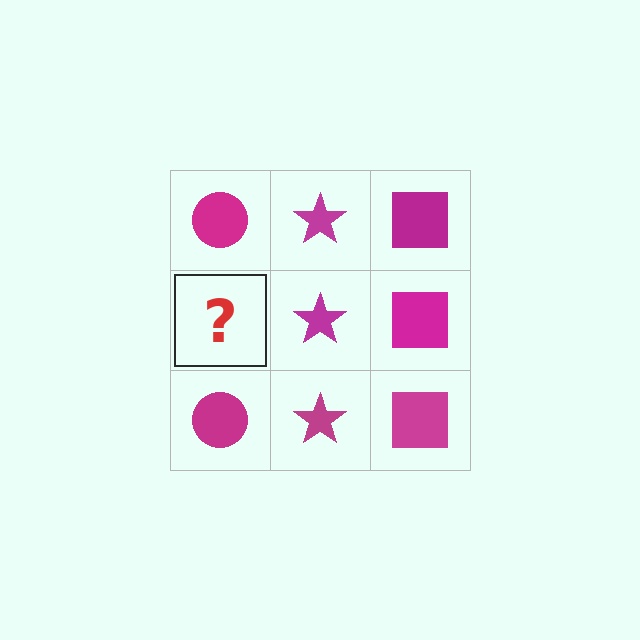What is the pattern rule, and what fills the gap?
The rule is that each column has a consistent shape. The gap should be filled with a magenta circle.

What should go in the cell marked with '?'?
The missing cell should contain a magenta circle.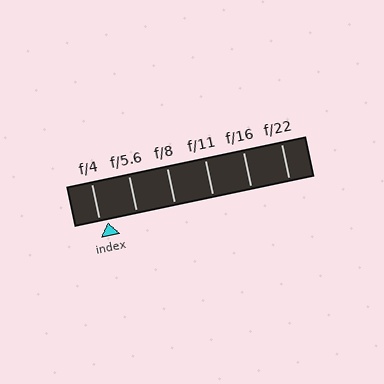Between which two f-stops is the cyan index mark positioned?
The index mark is between f/4 and f/5.6.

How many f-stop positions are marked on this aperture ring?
There are 6 f-stop positions marked.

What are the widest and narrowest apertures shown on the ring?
The widest aperture shown is f/4 and the narrowest is f/22.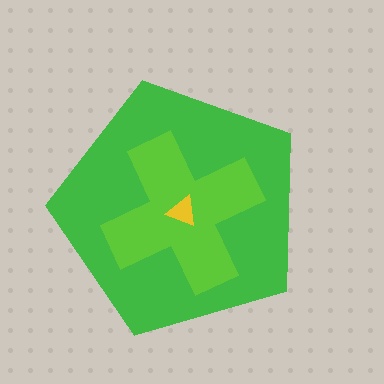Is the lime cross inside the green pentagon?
Yes.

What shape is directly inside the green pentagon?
The lime cross.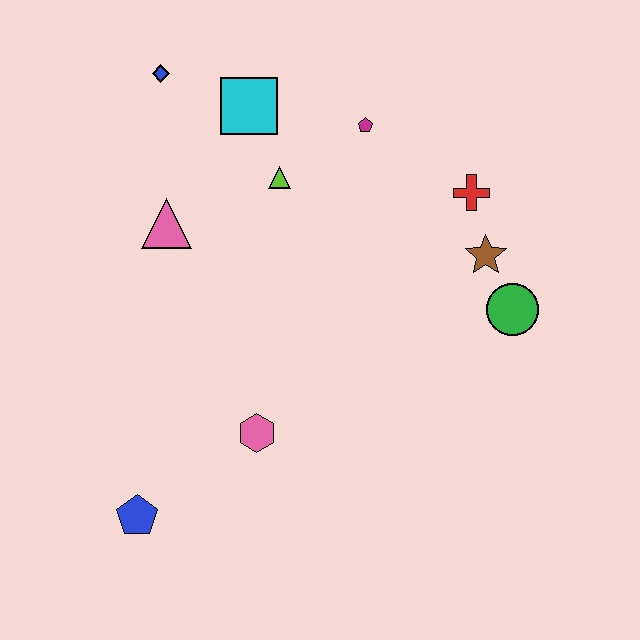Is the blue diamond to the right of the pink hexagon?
No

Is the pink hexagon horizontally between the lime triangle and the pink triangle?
Yes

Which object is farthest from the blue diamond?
The blue pentagon is farthest from the blue diamond.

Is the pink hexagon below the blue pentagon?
No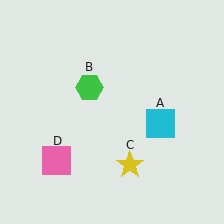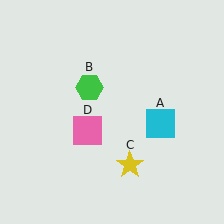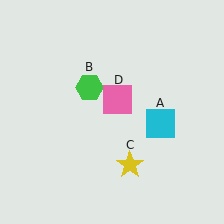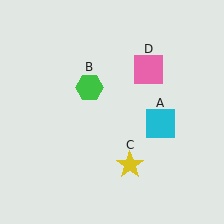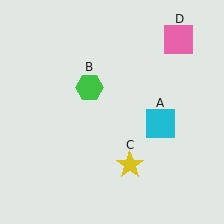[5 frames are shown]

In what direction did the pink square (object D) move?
The pink square (object D) moved up and to the right.